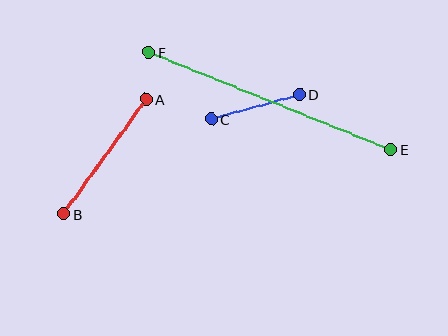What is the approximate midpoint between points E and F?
The midpoint is at approximately (270, 101) pixels.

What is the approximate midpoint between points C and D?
The midpoint is at approximately (255, 107) pixels.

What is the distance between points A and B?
The distance is approximately 141 pixels.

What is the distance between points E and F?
The distance is approximately 261 pixels.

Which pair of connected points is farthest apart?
Points E and F are farthest apart.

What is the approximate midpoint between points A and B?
The midpoint is at approximately (105, 156) pixels.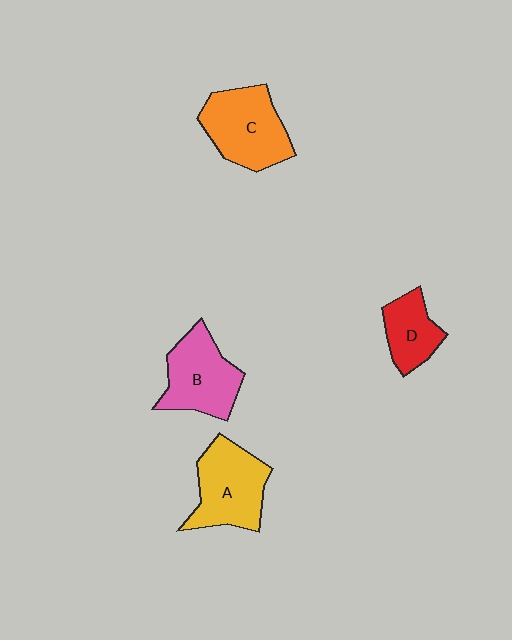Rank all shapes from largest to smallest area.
From largest to smallest: C (orange), A (yellow), B (pink), D (red).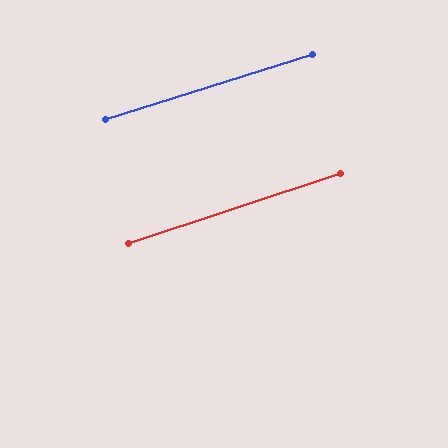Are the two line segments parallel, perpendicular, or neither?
Parallel — their directions differ by only 0.8°.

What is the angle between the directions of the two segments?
Approximately 1 degree.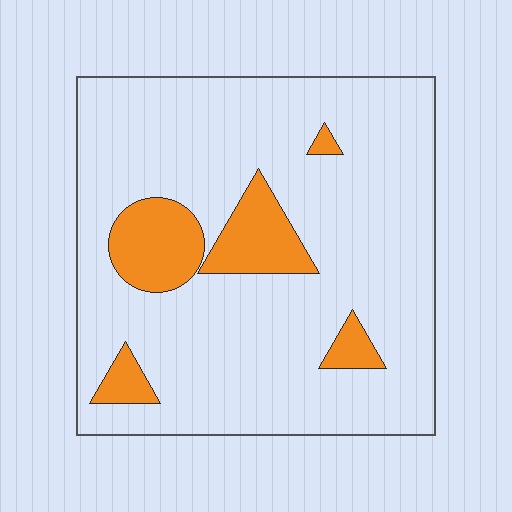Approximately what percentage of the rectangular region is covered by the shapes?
Approximately 15%.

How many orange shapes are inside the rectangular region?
5.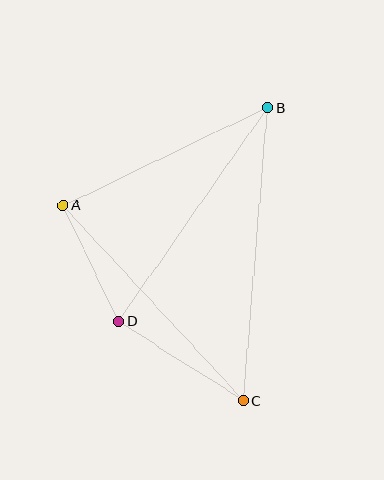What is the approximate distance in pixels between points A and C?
The distance between A and C is approximately 265 pixels.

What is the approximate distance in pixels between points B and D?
The distance between B and D is approximately 260 pixels.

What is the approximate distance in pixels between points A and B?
The distance between A and B is approximately 227 pixels.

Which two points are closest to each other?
Points A and D are closest to each other.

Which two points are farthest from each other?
Points B and C are farthest from each other.